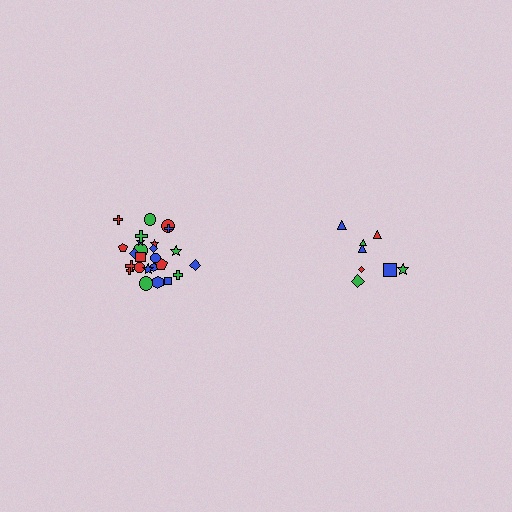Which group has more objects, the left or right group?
The left group.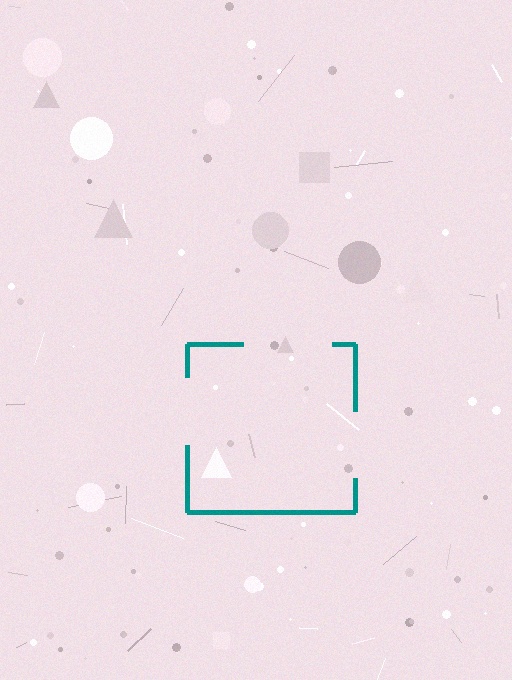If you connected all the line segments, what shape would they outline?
They would outline a square.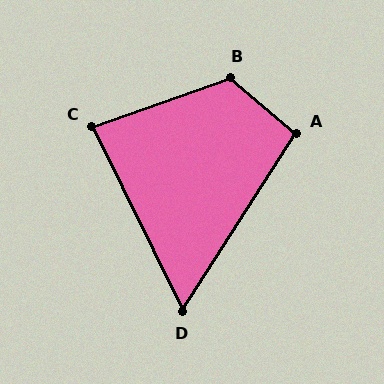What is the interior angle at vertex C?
Approximately 83 degrees (acute).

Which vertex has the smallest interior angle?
D, at approximately 59 degrees.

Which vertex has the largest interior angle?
B, at approximately 121 degrees.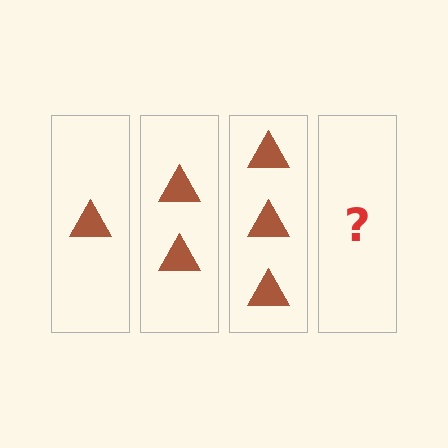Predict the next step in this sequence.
The next step is 4 triangles.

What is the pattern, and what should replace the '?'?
The pattern is that each step adds one more triangle. The '?' should be 4 triangles.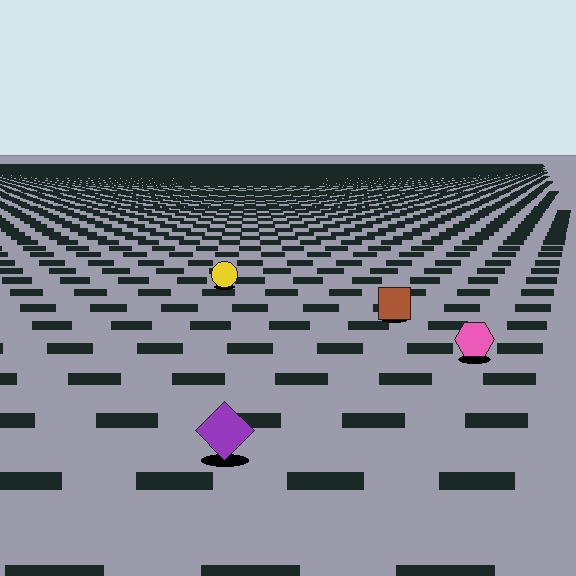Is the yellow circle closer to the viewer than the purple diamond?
No. The purple diamond is closer — you can tell from the texture gradient: the ground texture is coarser near it.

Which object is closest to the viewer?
The purple diamond is closest. The texture marks near it are larger and more spread out.